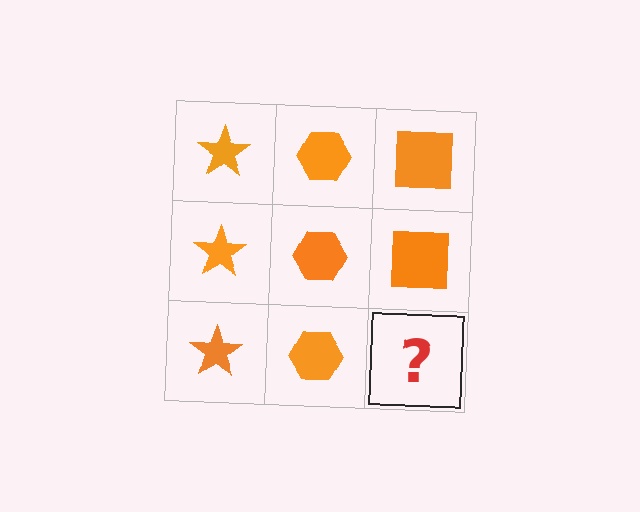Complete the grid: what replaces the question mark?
The question mark should be replaced with an orange square.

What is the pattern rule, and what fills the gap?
The rule is that each column has a consistent shape. The gap should be filled with an orange square.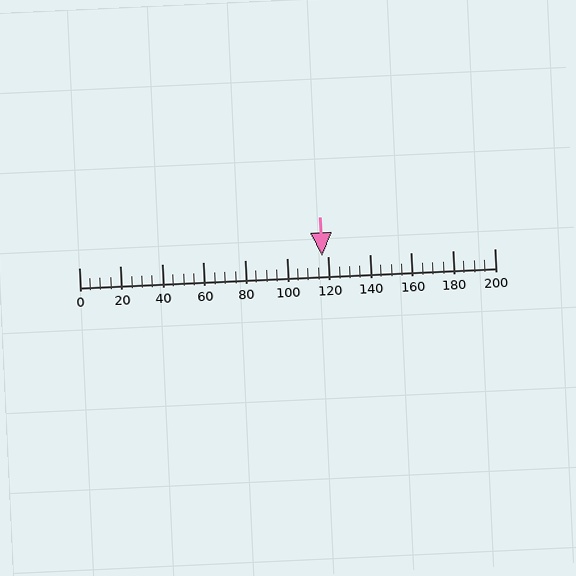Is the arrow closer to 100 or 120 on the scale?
The arrow is closer to 120.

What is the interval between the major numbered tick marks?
The major tick marks are spaced 20 units apart.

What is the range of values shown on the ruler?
The ruler shows values from 0 to 200.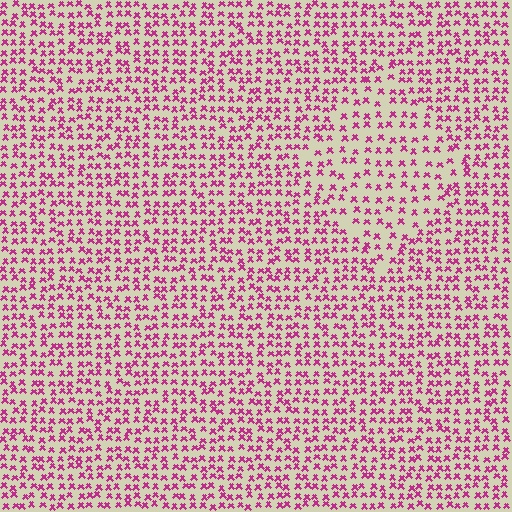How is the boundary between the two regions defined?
The boundary is defined by a change in element density (approximately 1.6x ratio). All elements are the same color, size, and shape.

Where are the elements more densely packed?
The elements are more densely packed outside the diamond boundary.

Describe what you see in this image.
The image contains small magenta elements arranged at two different densities. A diamond-shaped region is visible where the elements are less densely packed than the surrounding area.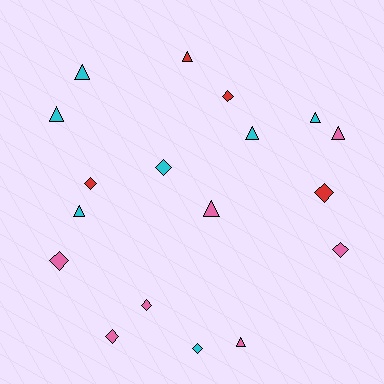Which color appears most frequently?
Pink, with 7 objects.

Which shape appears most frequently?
Triangle, with 9 objects.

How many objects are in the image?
There are 18 objects.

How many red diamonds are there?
There are 3 red diamonds.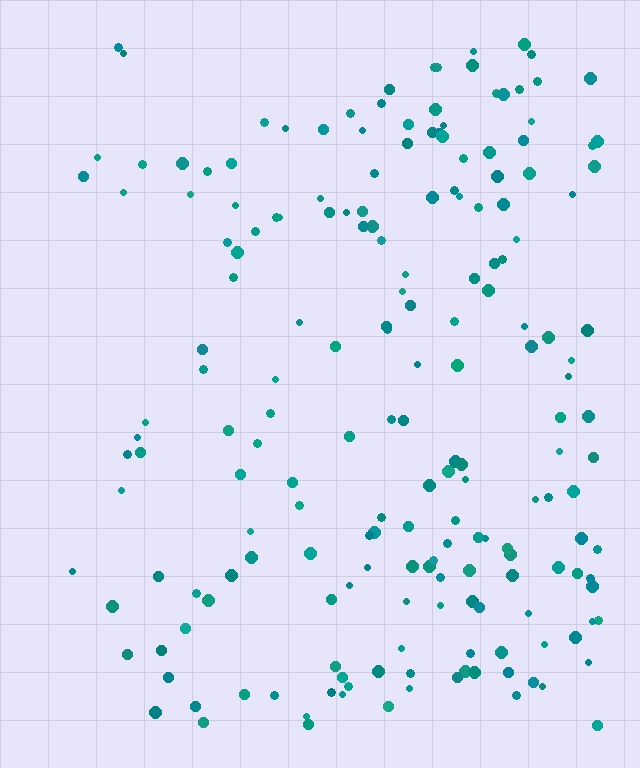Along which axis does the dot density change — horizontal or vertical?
Horizontal.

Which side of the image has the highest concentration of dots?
The right.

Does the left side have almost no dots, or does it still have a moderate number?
Still a moderate number, just noticeably fewer than the right.